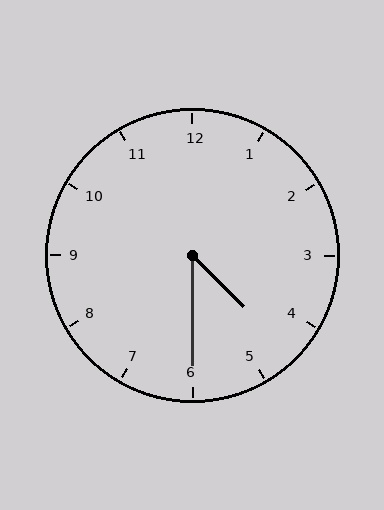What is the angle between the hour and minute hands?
Approximately 45 degrees.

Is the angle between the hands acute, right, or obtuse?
It is acute.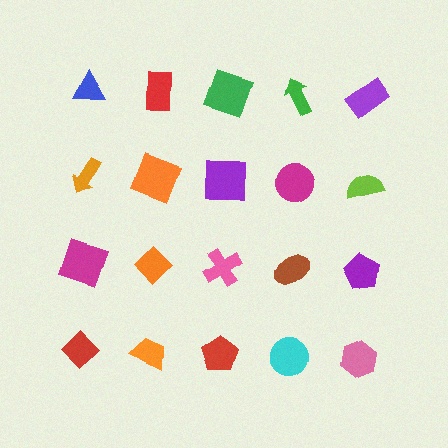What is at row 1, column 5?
A purple rectangle.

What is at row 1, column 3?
A green square.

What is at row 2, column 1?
An orange arrow.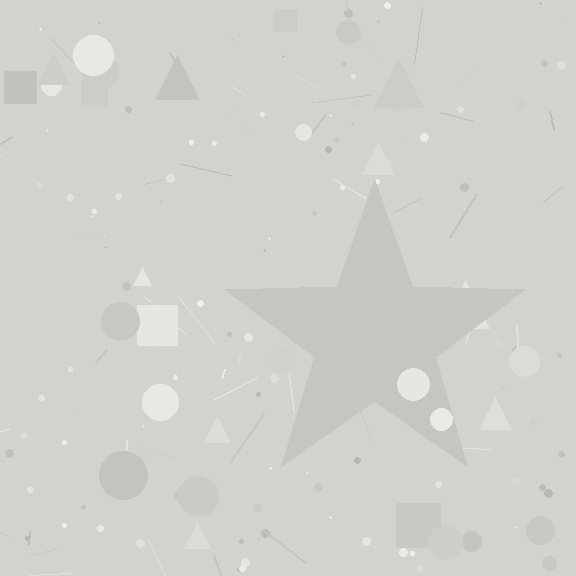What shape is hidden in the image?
A star is hidden in the image.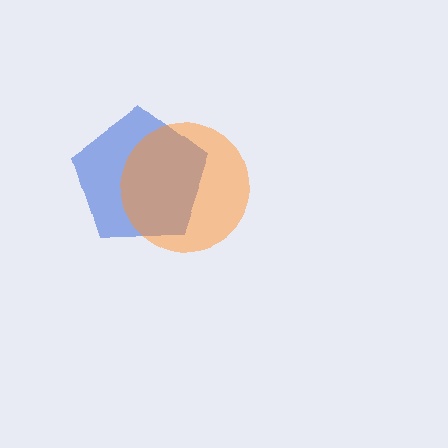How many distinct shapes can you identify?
There are 2 distinct shapes: a blue pentagon, an orange circle.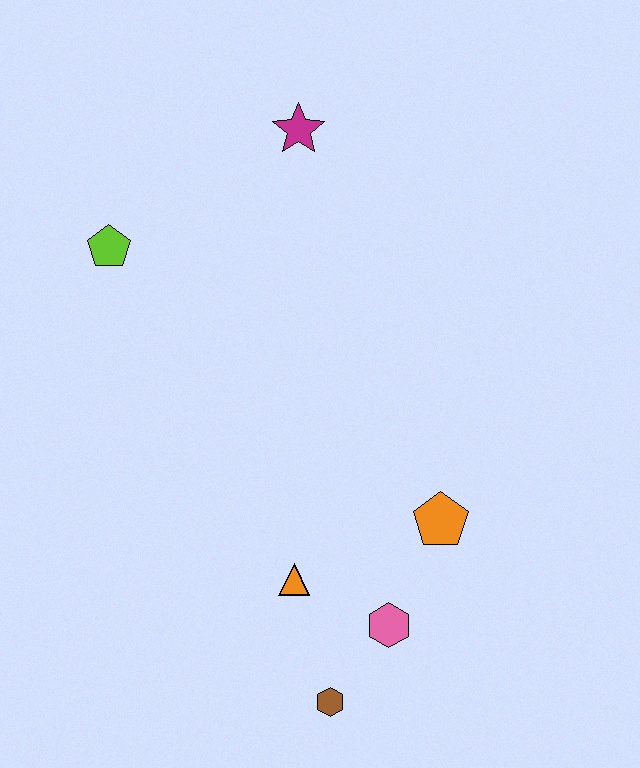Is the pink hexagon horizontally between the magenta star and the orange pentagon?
Yes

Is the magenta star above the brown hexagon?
Yes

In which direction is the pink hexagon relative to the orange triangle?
The pink hexagon is to the right of the orange triangle.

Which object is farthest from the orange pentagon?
The lime pentagon is farthest from the orange pentagon.